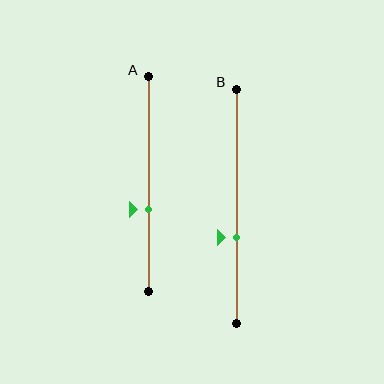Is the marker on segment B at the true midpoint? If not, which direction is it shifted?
No, the marker on segment B is shifted downward by about 13% of the segment length.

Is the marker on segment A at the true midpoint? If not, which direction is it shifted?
No, the marker on segment A is shifted downward by about 12% of the segment length.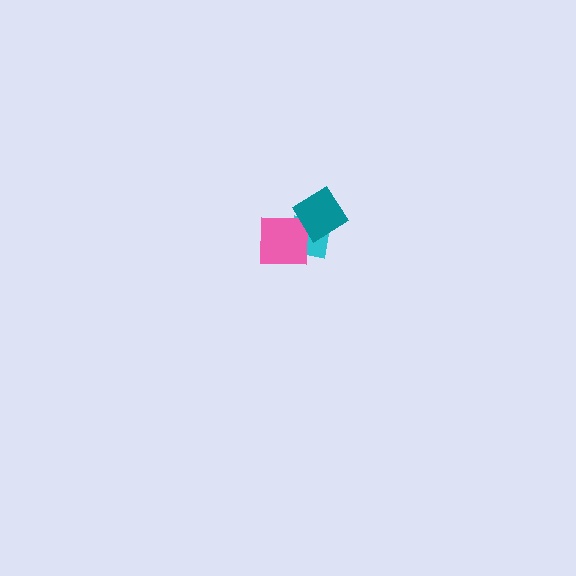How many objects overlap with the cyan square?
2 objects overlap with the cyan square.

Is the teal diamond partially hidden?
No, no other shape covers it.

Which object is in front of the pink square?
The teal diamond is in front of the pink square.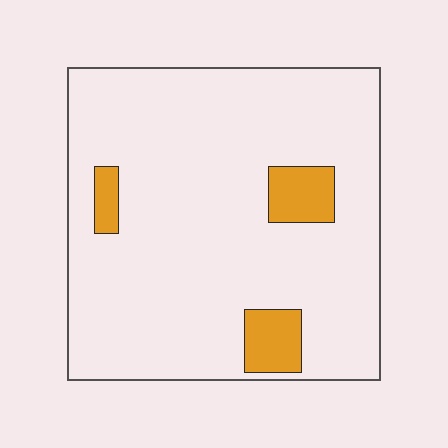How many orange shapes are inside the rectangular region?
3.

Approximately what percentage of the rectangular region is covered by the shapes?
Approximately 10%.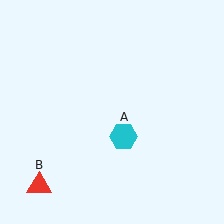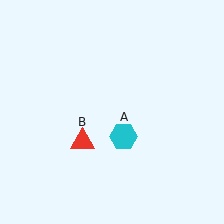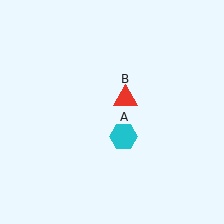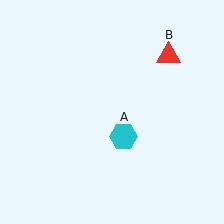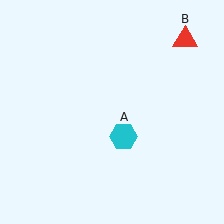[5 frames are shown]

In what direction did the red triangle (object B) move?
The red triangle (object B) moved up and to the right.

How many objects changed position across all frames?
1 object changed position: red triangle (object B).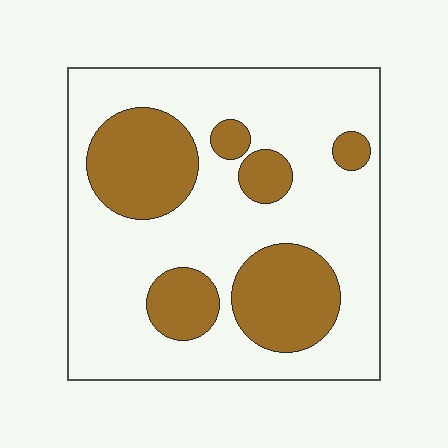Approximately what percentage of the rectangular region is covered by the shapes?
Approximately 30%.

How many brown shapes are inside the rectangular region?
6.